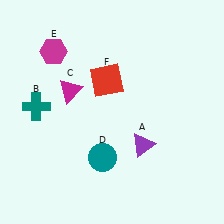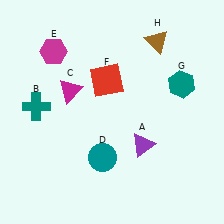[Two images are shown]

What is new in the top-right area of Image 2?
A teal hexagon (G) was added in the top-right area of Image 2.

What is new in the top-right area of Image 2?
A brown triangle (H) was added in the top-right area of Image 2.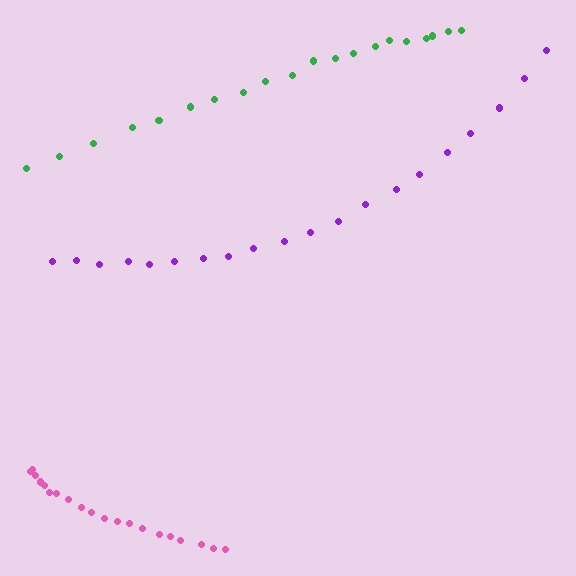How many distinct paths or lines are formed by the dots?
There are 3 distinct paths.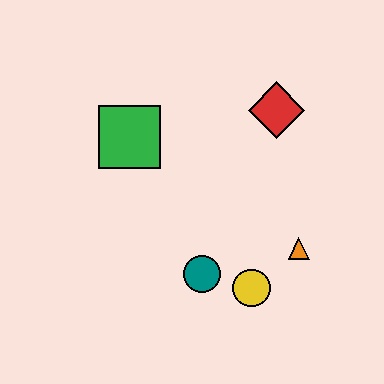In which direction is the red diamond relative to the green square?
The red diamond is to the right of the green square.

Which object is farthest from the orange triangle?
The green square is farthest from the orange triangle.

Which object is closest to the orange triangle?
The yellow circle is closest to the orange triangle.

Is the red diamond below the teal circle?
No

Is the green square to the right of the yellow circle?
No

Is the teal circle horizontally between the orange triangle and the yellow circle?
No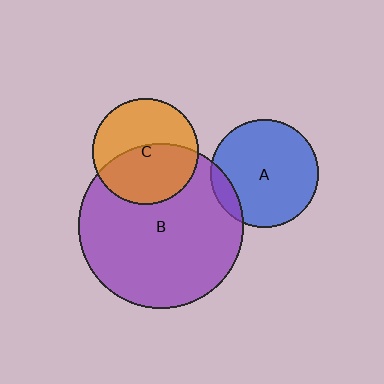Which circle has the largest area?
Circle B (purple).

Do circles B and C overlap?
Yes.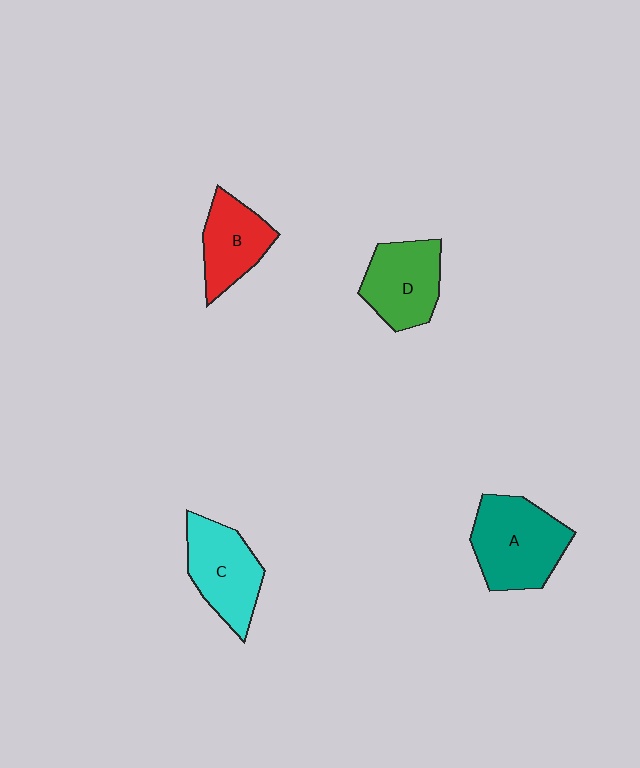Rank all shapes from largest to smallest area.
From largest to smallest: A (teal), C (cyan), D (green), B (red).